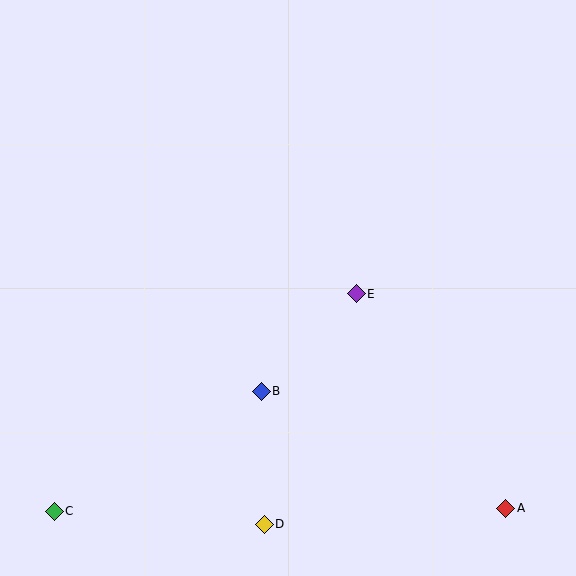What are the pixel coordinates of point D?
Point D is at (264, 524).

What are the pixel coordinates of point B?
Point B is at (261, 391).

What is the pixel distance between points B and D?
The distance between B and D is 133 pixels.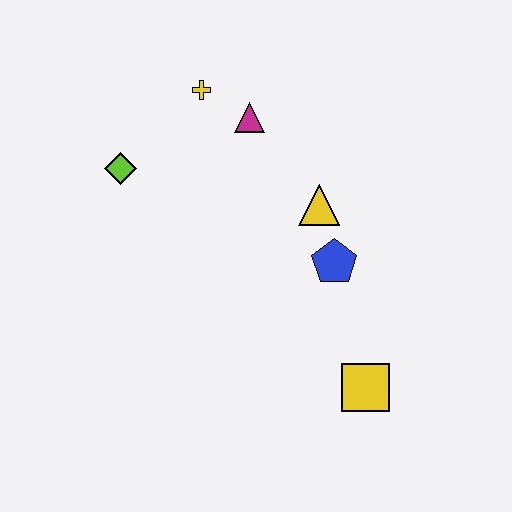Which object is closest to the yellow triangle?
The blue pentagon is closest to the yellow triangle.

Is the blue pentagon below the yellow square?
No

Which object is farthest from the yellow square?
The yellow cross is farthest from the yellow square.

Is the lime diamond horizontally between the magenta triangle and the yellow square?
No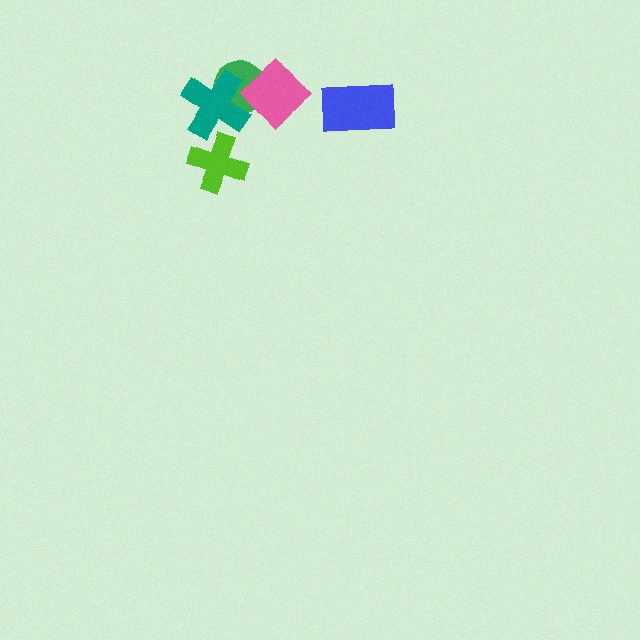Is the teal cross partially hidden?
Yes, it is partially covered by another shape.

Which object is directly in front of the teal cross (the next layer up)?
The pink diamond is directly in front of the teal cross.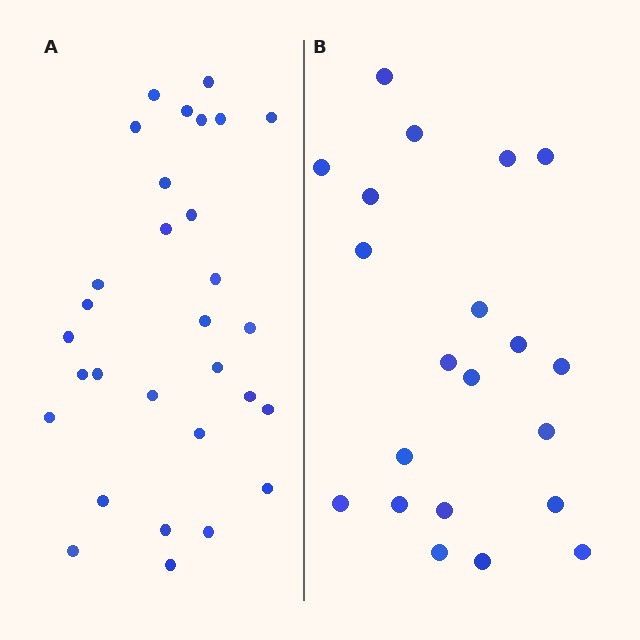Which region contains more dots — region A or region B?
Region A (the left region) has more dots.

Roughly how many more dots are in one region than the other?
Region A has roughly 8 or so more dots than region B.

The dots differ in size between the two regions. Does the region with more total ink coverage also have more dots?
No. Region B has more total ink coverage because its dots are larger, but region A actually contains more individual dots. Total area can be misleading — the number of items is what matters here.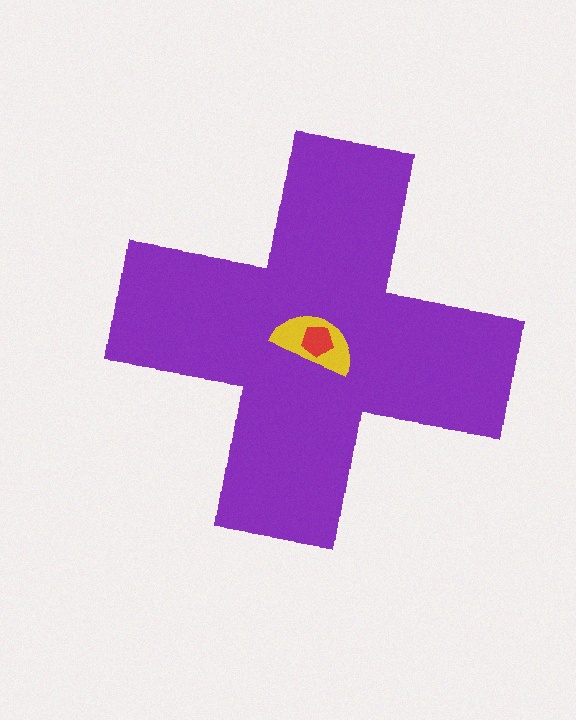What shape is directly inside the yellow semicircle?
The red pentagon.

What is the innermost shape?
The red pentagon.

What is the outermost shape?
The purple cross.